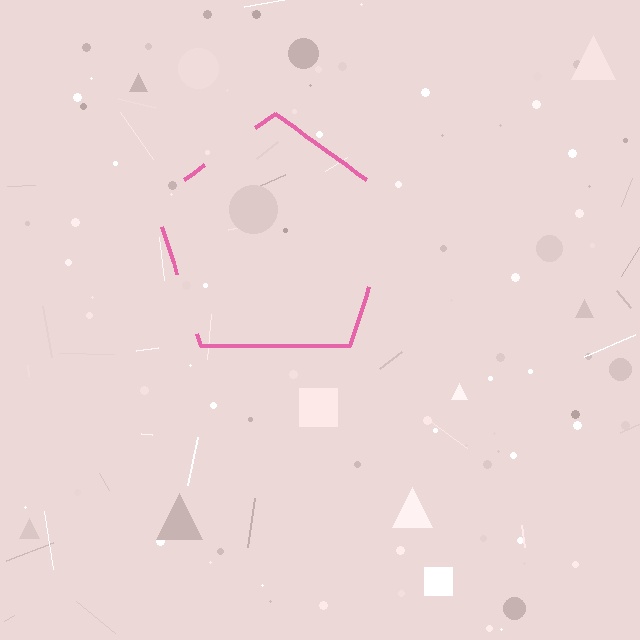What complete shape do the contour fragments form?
The contour fragments form a pentagon.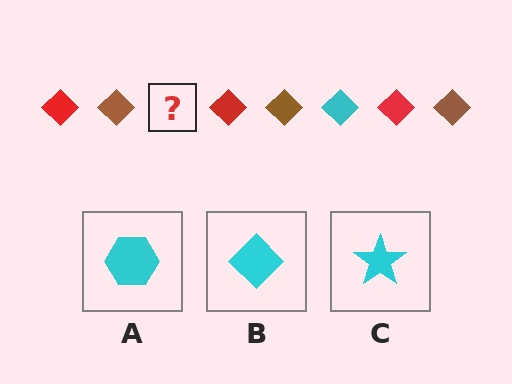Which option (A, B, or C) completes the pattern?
B.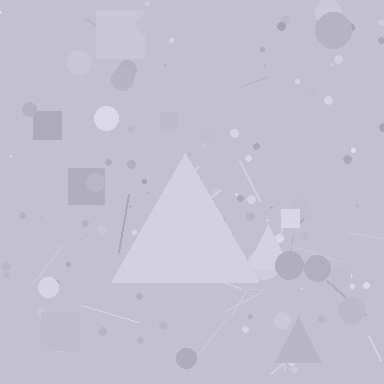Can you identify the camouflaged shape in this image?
The camouflaged shape is a triangle.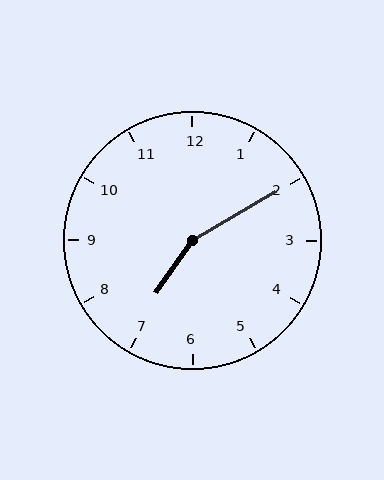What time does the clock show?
7:10.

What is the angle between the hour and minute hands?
Approximately 155 degrees.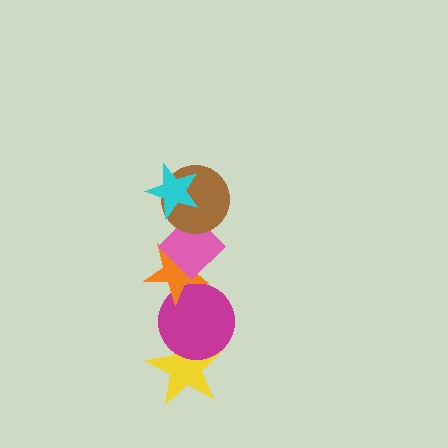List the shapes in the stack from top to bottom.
From top to bottom: the cyan star, the brown circle, the pink diamond, the orange star, the magenta circle, the yellow star.